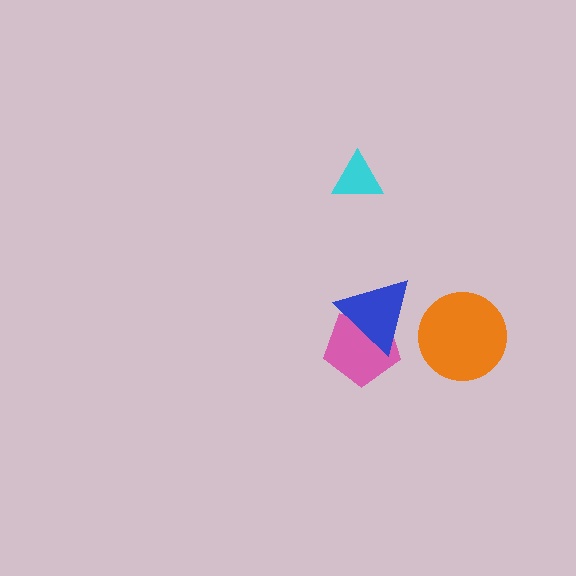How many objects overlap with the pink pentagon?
1 object overlaps with the pink pentagon.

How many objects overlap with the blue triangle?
1 object overlaps with the blue triangle.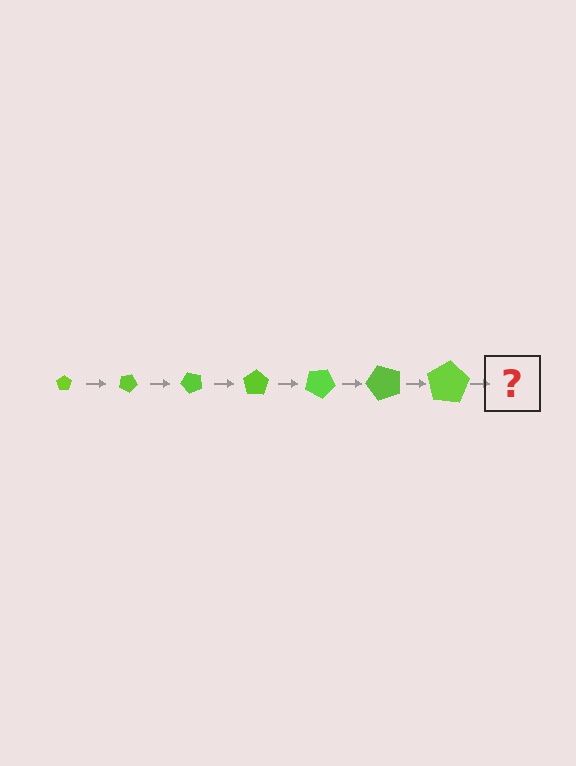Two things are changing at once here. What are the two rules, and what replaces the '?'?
The two rules are that the pentagon grows larger each step and it rotates 25 degrees each step. The '?' should be a pentagon, larger than the previous one and rotated 175 degrees from the start.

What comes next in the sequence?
The next element should be a pentagon, larger than the previous one and rotated 175 degrees from the start.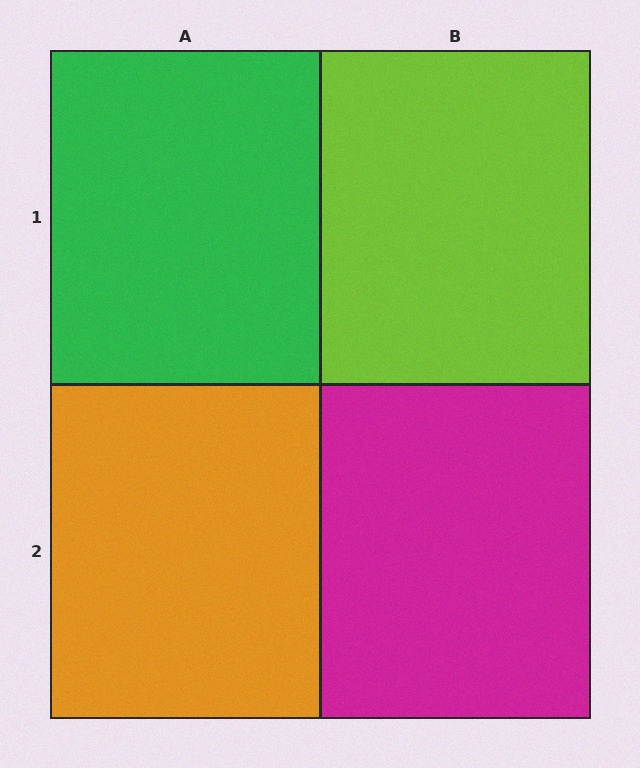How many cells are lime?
1 cell is lime.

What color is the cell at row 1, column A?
Green.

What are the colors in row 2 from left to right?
Orange, magenta.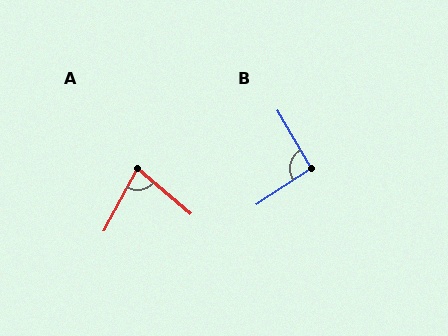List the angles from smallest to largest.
A (78°), B (94°).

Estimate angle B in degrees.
Approximately 94 degrees.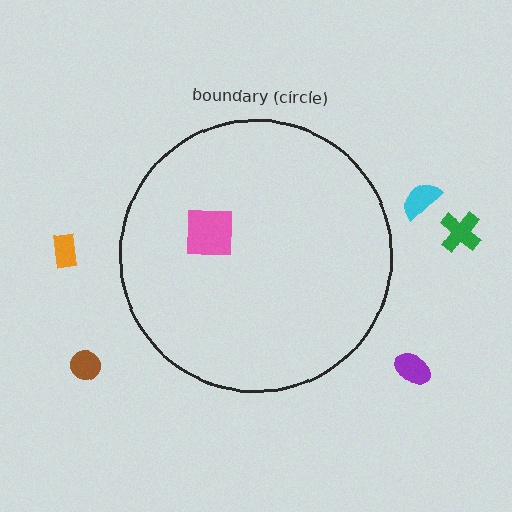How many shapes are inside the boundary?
1 inside, 5 outside.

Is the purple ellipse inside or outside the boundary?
Outside.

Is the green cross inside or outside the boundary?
Outside.